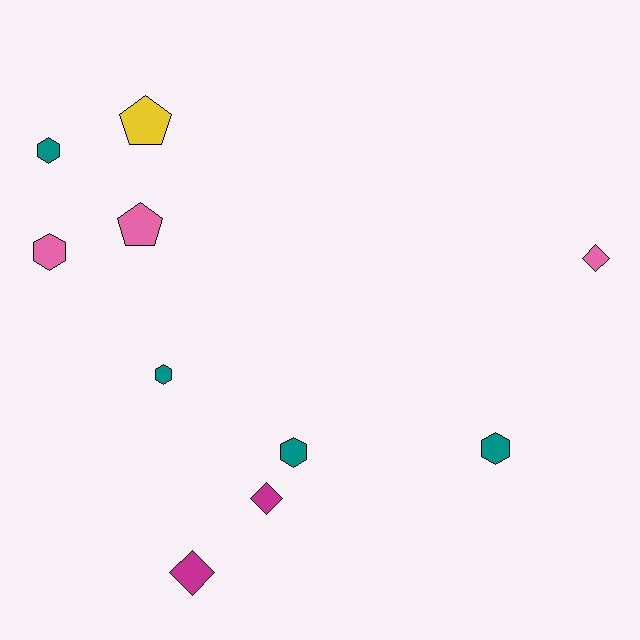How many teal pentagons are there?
There are no teal pentagons.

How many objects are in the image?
There are 10 objects.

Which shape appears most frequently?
Hexagon, with 5 objects.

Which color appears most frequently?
Teal, with 4 objects.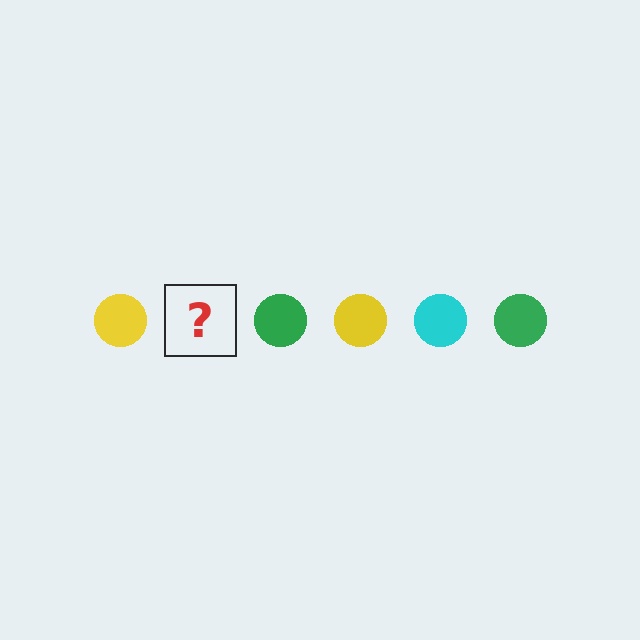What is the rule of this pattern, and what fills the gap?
The rule is that the pattern cycles through yellow, cyan, green circles. The gap should be filled with a cyan circle.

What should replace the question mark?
The question mark should be replaced with a cyan circle.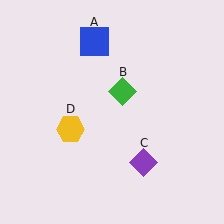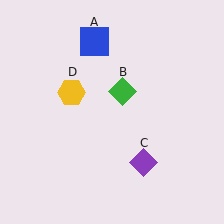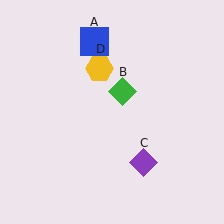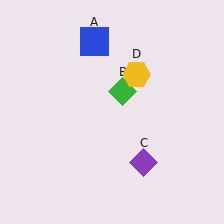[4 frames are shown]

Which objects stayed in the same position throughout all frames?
Blue square (object A) and green diamond (object B) and purple diamond (object C) remained stationary.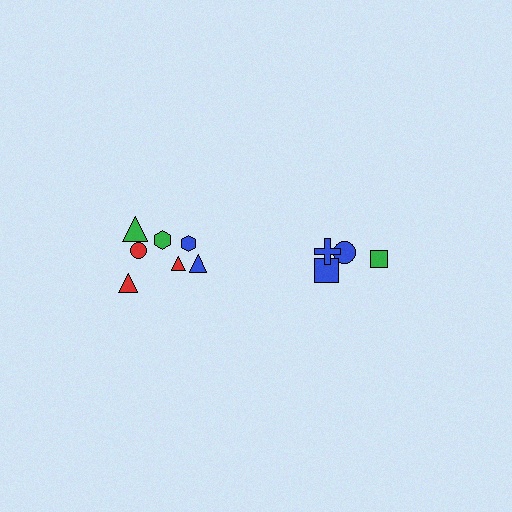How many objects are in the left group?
There are 7 objects.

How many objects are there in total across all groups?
There are 11 objects.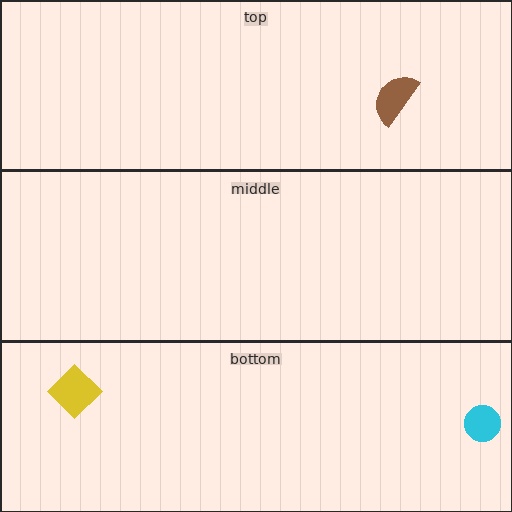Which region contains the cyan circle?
The bottom region.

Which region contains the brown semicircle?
The top region.